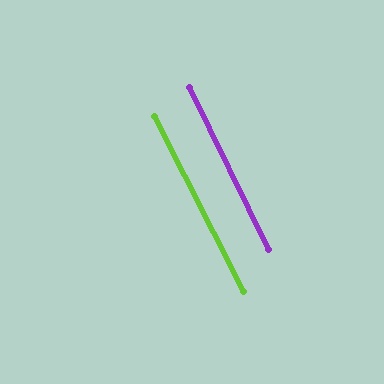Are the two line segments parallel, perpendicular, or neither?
Parallel — their directions differ by only 0.6°.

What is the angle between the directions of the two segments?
Approximately 1 degree.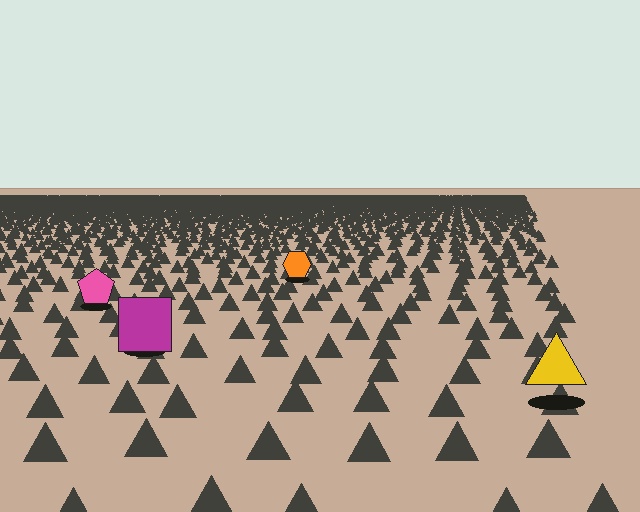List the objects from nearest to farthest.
From nearest to farthest: the yellow triangle, the magenta square, the pink pentagon, the orange hexagon.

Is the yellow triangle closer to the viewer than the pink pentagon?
Yes. The yellow triangle is closer — you can tell from the texture gradient: the ground texture is coarser near it.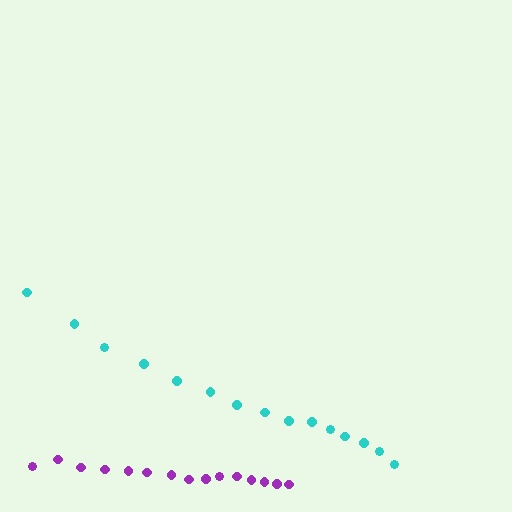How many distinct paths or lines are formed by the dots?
There are 2 distinct paths.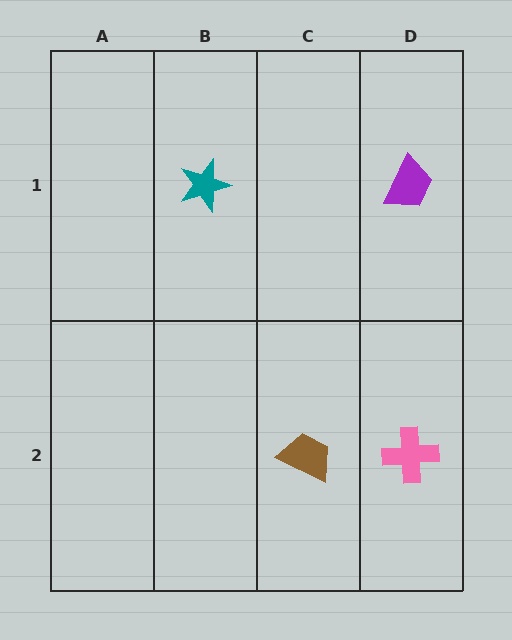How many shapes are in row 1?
2 shapes.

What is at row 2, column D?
A pink cross.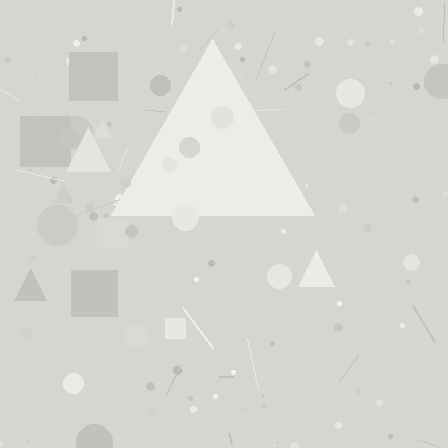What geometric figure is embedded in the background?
A triangle is embedded in the background.